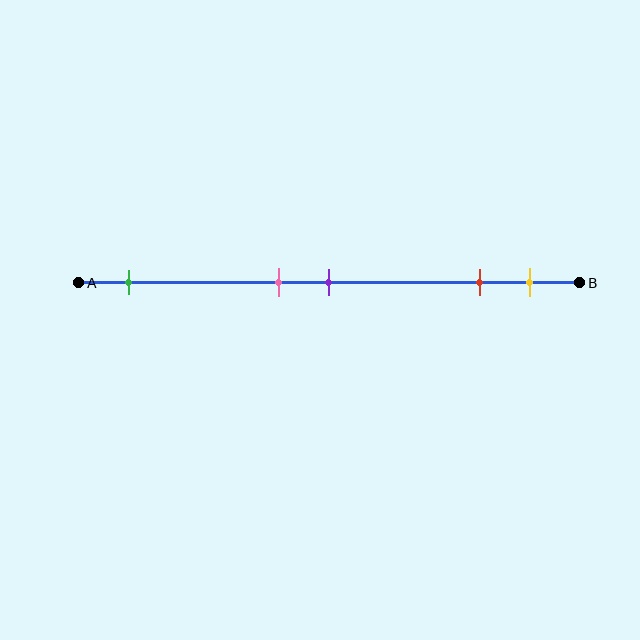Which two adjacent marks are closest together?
The pink and purple marks are the closest adjacent pair.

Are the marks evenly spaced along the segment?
No, the marks are not evenly spaced.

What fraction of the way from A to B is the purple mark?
The purple mark is approximately 50% (0.5) of the way from A to B.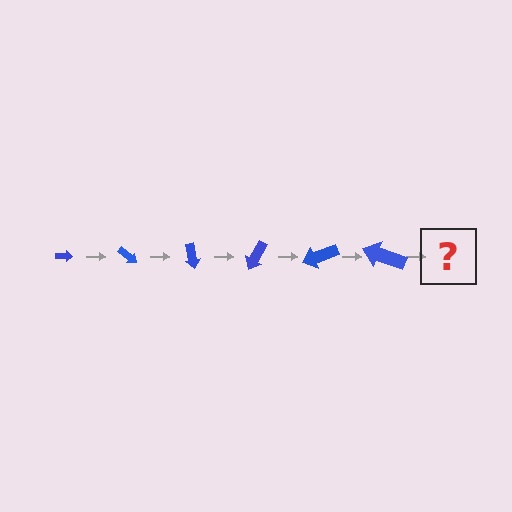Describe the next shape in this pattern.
It should be an arrow, larger than the previous one and rotated 240 degrees from the start.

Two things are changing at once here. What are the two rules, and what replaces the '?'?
The two rules are that the arrow grows larger each step and it rotates 40 degrees each step. The '?' should be an arrow, larger than the previous one and rotated 240 degrees from the start.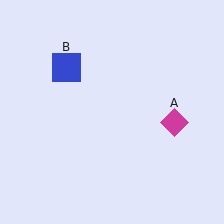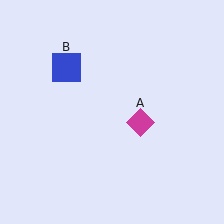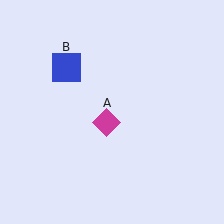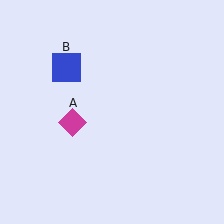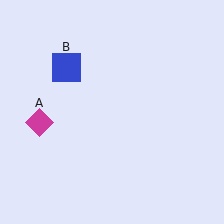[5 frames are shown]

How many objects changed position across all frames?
1 object changed position: magenta diamond (object A).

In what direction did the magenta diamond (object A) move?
The magenta diamond (object A) moved left.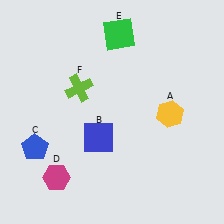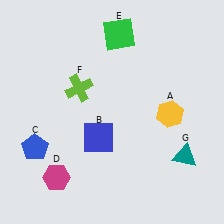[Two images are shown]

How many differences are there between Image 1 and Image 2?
There is 1 difference between the two images.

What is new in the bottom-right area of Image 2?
A teal triangle (G) was added in the bottom-right area of Image 2.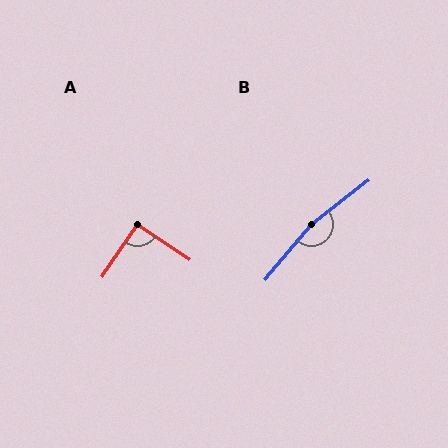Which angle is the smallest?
A, at approximately 90 degrees.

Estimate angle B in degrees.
Approximately 167 degrees.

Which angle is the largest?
B, at approximately 167 degrees.